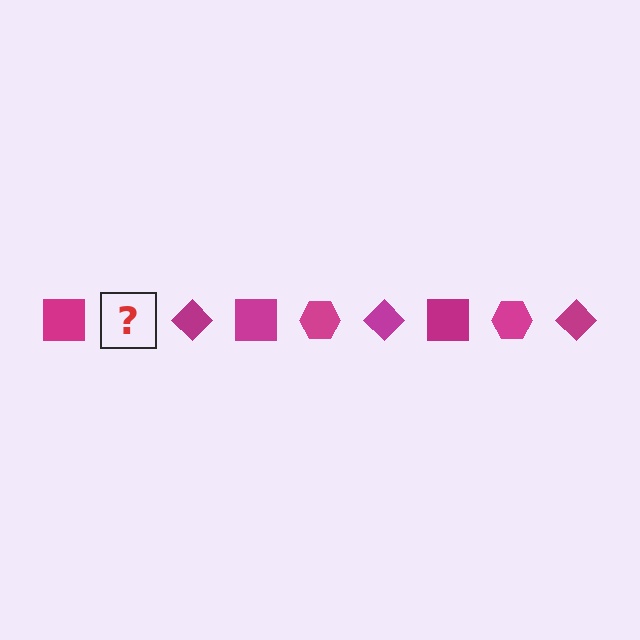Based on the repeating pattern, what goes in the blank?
The blank should be a magenta hexagon.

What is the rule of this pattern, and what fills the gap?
The rule is that the pattern cycles through square, hexagon, diamond shapes in magenta. The gap should be filled with a magenta hexagon.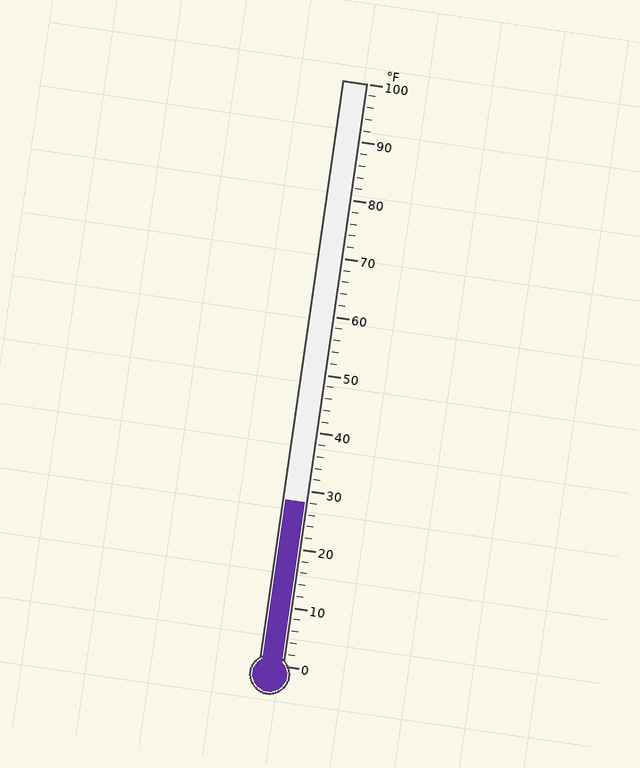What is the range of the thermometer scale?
The thermometer scale ranges from 0°F to 100°F.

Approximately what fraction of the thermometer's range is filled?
The thermometer is filled to approximately 30% of its range.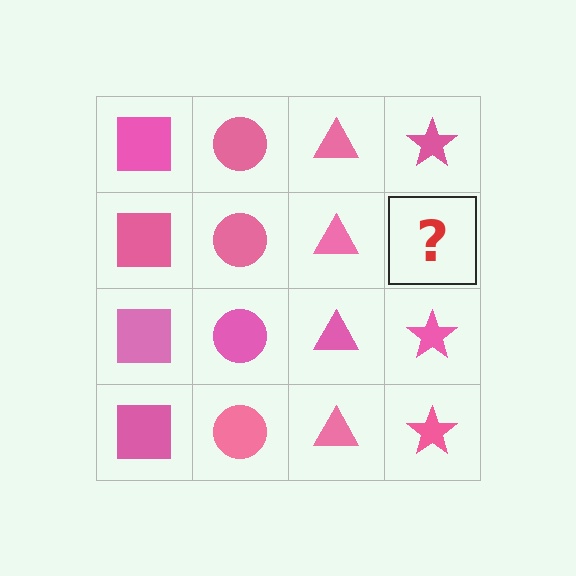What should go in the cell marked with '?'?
The missing cell should contain a pink star.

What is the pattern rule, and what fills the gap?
The rule is that each column has a consistent shape. The gap should be filled with a pink star.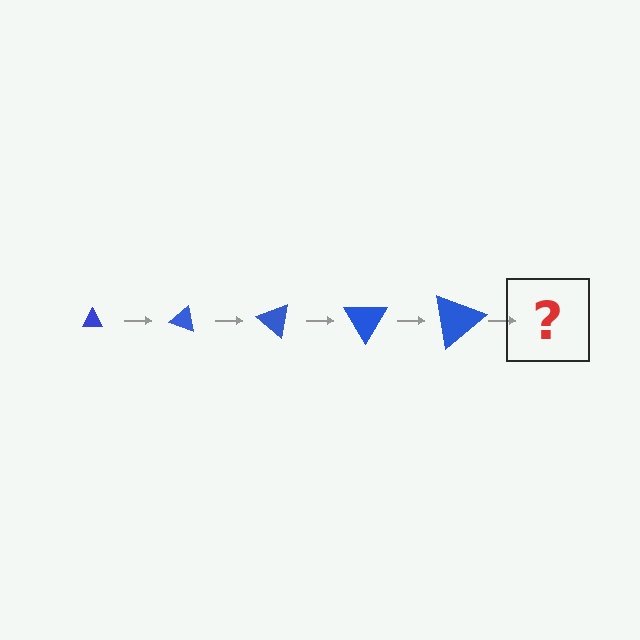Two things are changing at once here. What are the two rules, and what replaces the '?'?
The two rules are that the triangle grows larger each step and it rotates 20 degrees each step. The '?' should be a triangle, larger than the previous one and rotated 100 degrees from the start.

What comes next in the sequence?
The next element should be a triangle, larger than the previous one and rotated 100 degrees from the start.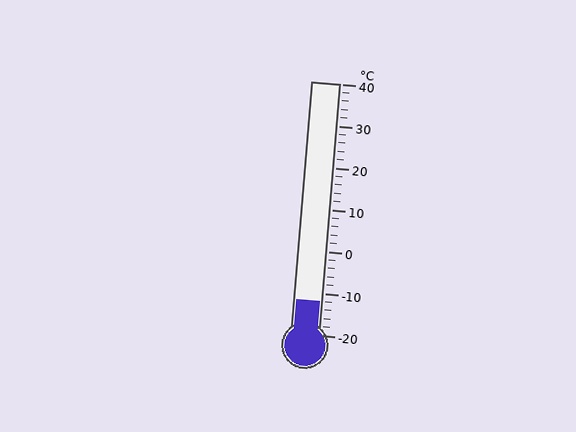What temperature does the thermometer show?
The thermometer shows approximately -12°C.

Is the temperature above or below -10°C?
The temperature is below -10°C.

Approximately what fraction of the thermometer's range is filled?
The thermometer is filled to approximately 15% of its range.